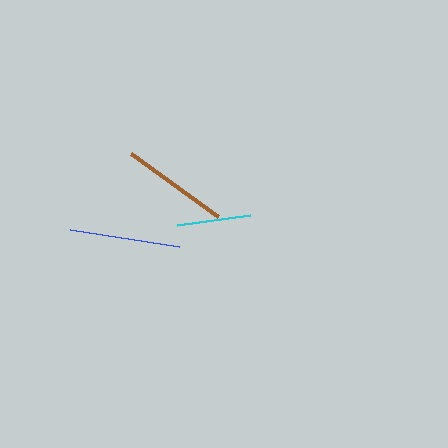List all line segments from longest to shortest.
From longest to shortest: blue, brown, cyan.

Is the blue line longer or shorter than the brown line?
The blue line is longer than the brown line.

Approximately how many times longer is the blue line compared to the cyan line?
The blue line is approximately 1.5 times the length of the cyan line.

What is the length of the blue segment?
The blue segment is approximately 110 pixels long.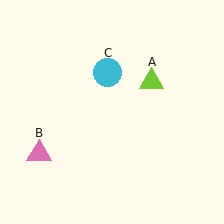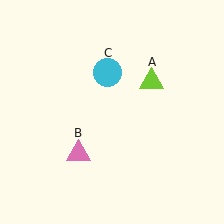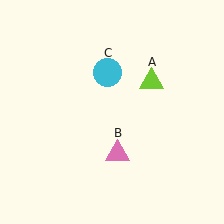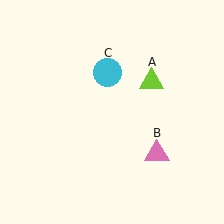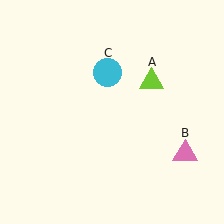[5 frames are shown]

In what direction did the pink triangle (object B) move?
The pink triangle (object B) moved right.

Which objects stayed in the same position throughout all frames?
Lime triangle (object A) and cyan circle (object C) remained stationary.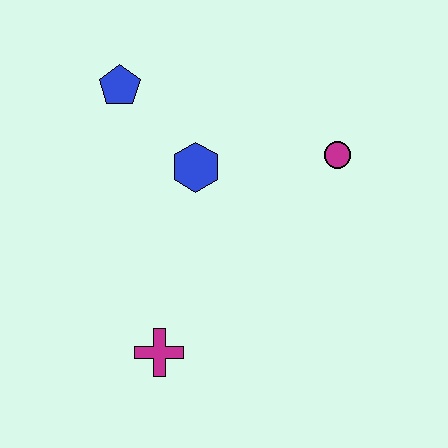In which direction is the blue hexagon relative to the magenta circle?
The blue hexagon is to the left of the magenta circle.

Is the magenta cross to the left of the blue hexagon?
Yes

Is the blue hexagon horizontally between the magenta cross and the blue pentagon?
No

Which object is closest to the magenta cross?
The blue hexagon is closest to the magenta cross.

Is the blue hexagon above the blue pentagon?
No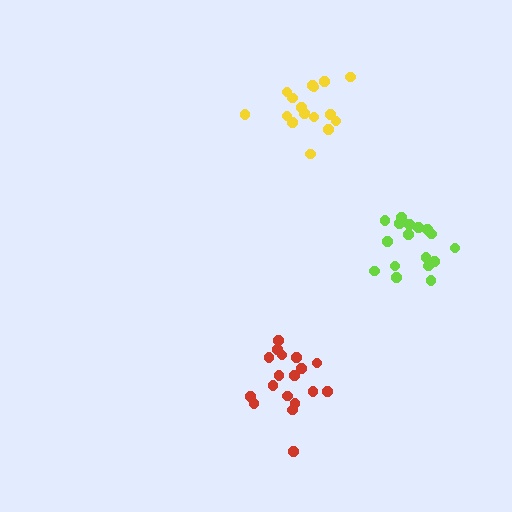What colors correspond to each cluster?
The clusters are colored: red, lime, yellow.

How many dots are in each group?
Group 1: 18 dots, Group 2: 18 dots, Group 3: 16 dots (52 total).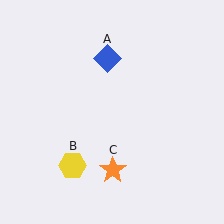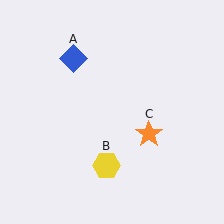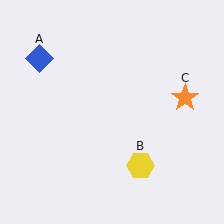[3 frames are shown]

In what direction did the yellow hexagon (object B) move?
The yellow hexagon (object B) moved right.